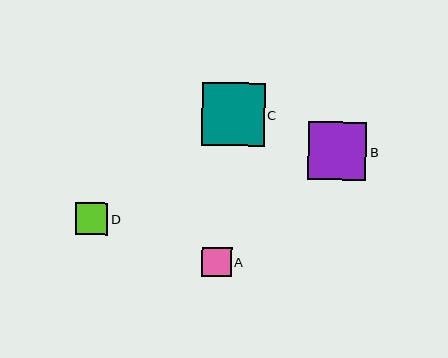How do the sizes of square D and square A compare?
Square D and square A are approximately the same size.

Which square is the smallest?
Square A is the smallest with a size of approximately 29 pixels.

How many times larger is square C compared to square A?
Square C is approximately 2.1 times the size of square A.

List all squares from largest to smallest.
From largest to smallest: C, B, D, A.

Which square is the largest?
Square C is the largest with a size of approximately 63 pixels.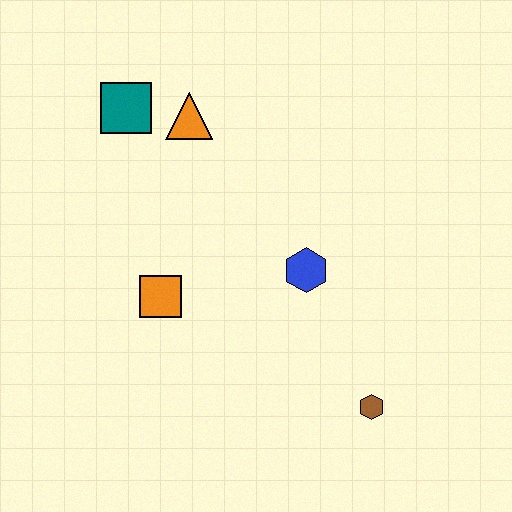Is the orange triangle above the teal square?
No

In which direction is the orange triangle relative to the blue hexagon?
The orange triangle is above the blue hexagon.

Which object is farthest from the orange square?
The brown hexagon is farthest from the orange square.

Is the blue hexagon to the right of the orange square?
Yes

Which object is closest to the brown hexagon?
The blue hexagon is closest to the brown hexagon.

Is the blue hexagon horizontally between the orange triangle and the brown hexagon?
Yes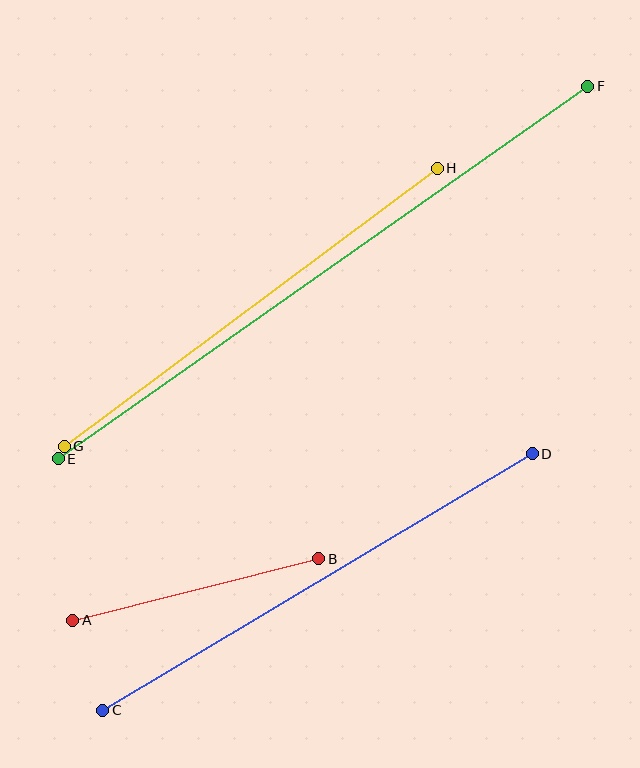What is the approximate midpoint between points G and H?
The midpoint is at approximately (251, 307) pixels.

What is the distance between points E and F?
The distance is approximately 648 pixels.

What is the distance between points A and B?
The distance is approximately 253 pixels.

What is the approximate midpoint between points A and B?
The midpoint is at approximately (196, 589) pixels.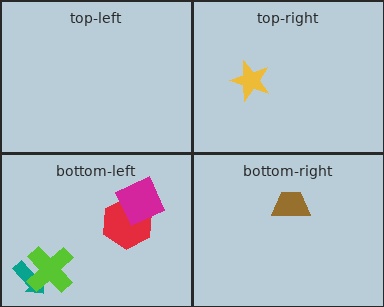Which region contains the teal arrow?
The bottom-left region.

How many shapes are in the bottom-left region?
4.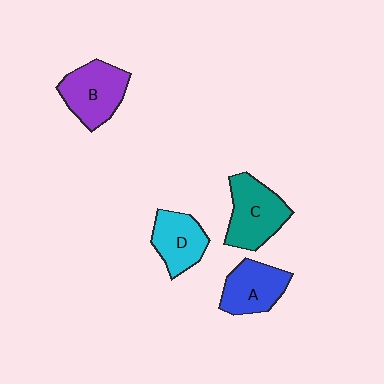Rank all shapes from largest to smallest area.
From largest to smallest: C (teal), B (purple), A (blue), D (cyan).